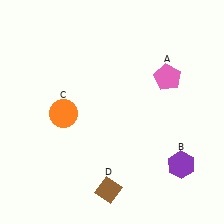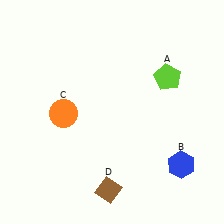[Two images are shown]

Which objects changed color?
A changed from pink to lime. B changed from purple to blue.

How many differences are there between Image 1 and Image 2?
There are 2 differences between the two images.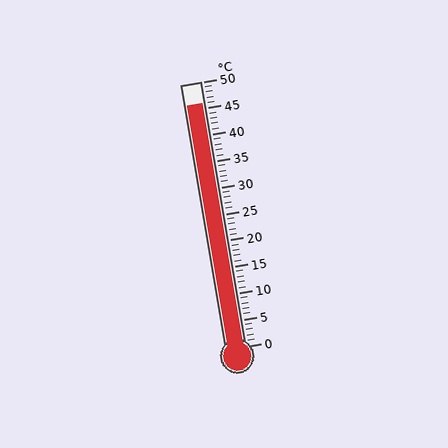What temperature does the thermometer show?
The thermometer shows approximately 46°C.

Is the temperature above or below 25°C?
The temperature is above 25°C.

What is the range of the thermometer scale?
The thermometer scale ranges from 0°C to 50°C.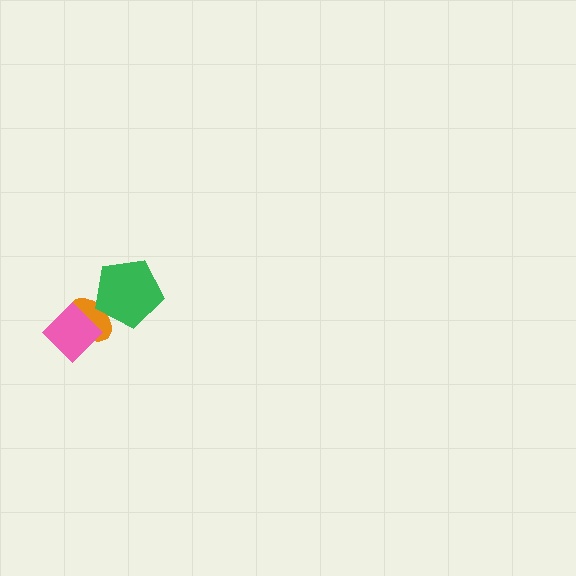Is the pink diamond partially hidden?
No, no other shape covers it.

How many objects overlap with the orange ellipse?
2 objects overlap with the orange ellipse.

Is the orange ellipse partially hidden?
Yes, it is partially covered by another shape.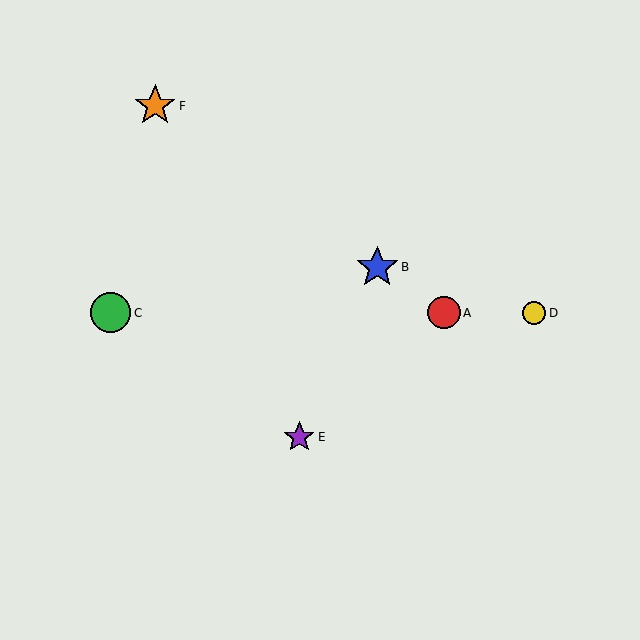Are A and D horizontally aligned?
Yes, both are at y≈313.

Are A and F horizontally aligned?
No, A is at y≈313 and F is at y≈106.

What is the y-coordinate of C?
Object C is at y≈313.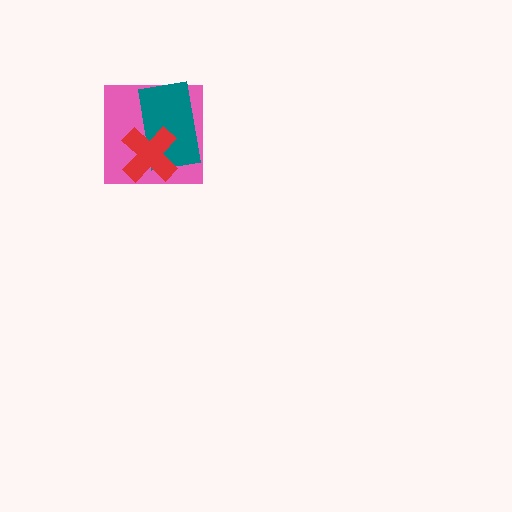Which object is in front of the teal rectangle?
The red cross is in front of the teal rectangle.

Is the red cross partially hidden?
No, no other shape covers it.